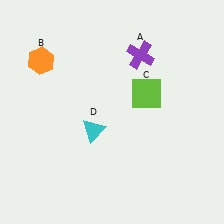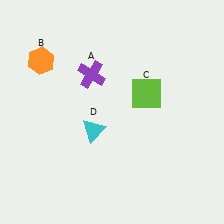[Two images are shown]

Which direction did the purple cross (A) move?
The purple cross (A) moved left.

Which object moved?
The purple cross (A) moved left.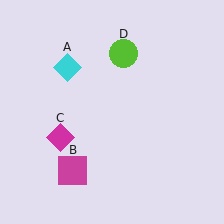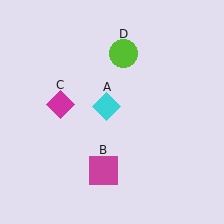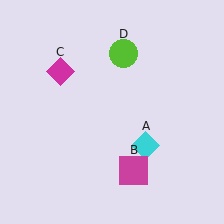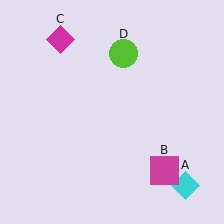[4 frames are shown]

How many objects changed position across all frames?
3 objects changed position: cyan diamond (object A), magenta square (object B), magenta diamond (object C).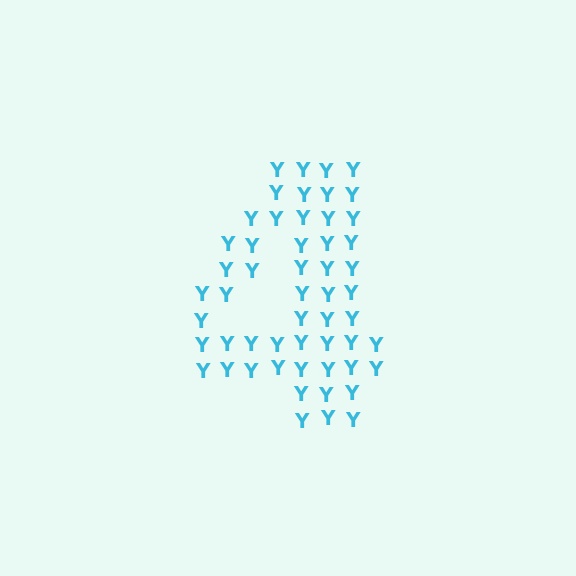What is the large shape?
The large shape is the digit 4.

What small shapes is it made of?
It is made of small letter Y's.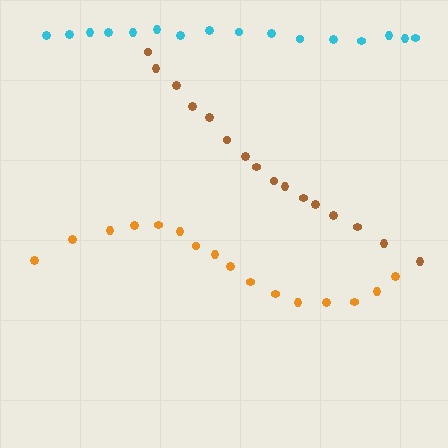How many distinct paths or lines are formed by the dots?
There are 3 distinct paths.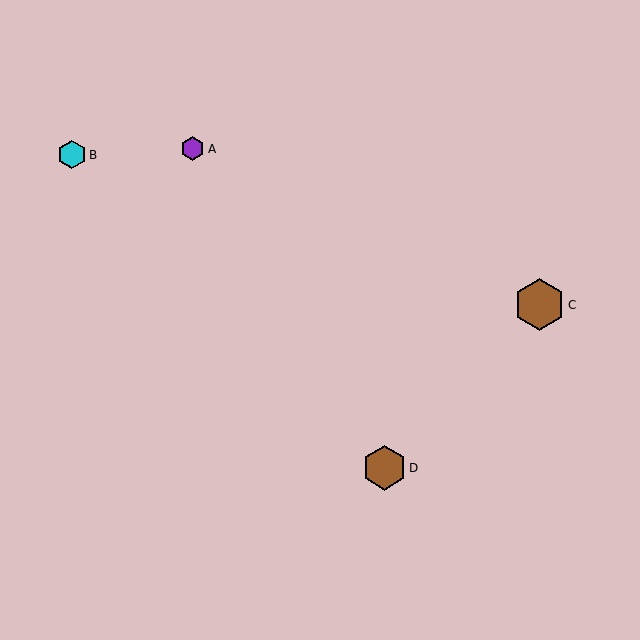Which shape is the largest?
The brown hexagon (labeled C) is the largest.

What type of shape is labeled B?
Shape B is a cyan hexagon.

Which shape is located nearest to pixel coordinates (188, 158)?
The purple hexagon (labeled A) at (193, 149) is nearest to that location.